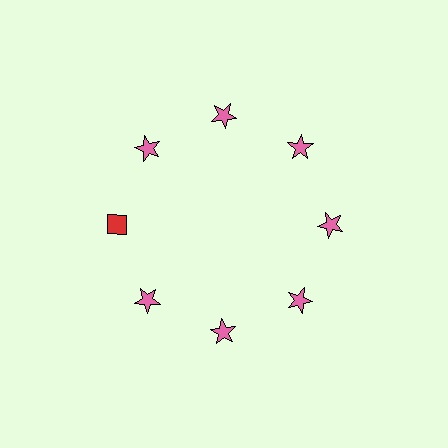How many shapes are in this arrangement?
There are 8 shapes arranged in a ring pattern.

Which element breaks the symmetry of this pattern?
The red diamond at roughly the 9 o'clock position breaks the symmetry. All other shapes are pink stars.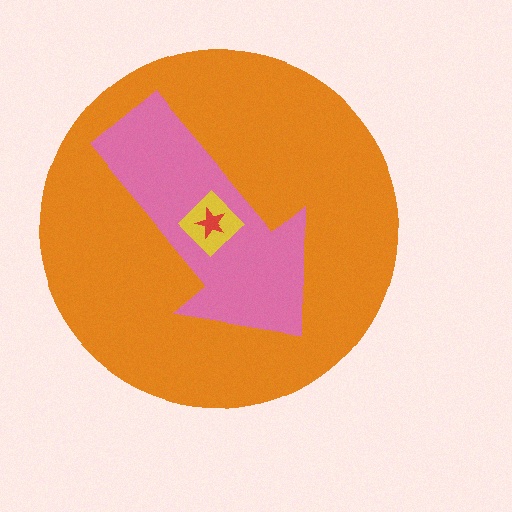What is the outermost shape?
The orange circle.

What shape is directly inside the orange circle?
The pink arrow.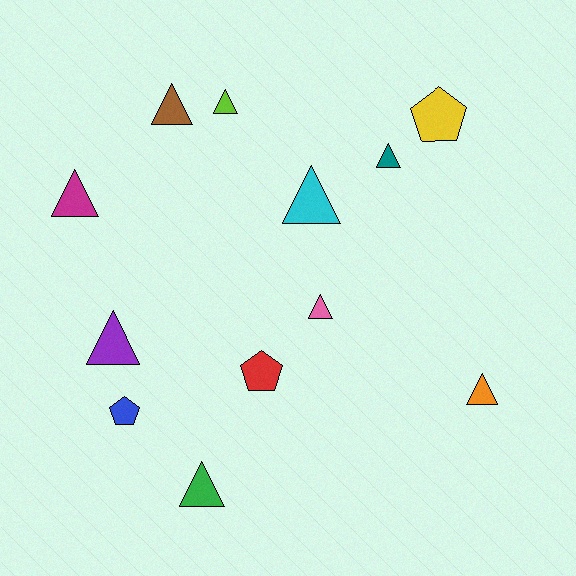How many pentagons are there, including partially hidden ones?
There are 3 pentagons.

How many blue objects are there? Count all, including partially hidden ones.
There is 1 blue object.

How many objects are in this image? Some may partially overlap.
There are 12 objects.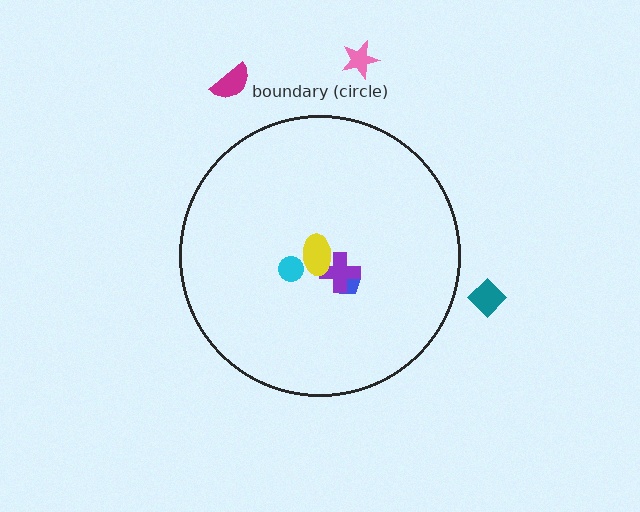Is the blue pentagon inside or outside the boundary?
Inside.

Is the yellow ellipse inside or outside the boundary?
Inside.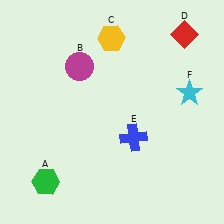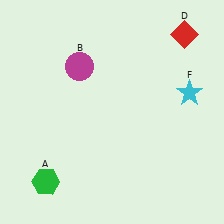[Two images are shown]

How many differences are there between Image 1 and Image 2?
There are 2 differences between the two images.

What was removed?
The blue cross (E), the yellow hexagon (C) were removed in Image 2.